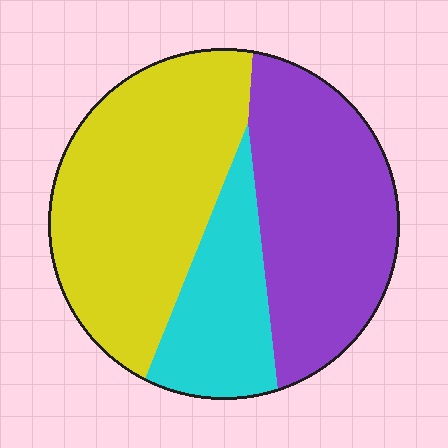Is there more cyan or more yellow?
Yellow.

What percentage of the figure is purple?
Purple covers around 35% of the figure.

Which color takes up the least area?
Cyan, at roughly 20%.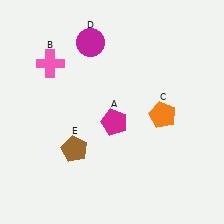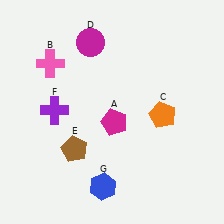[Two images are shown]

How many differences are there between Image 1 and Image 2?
There are 2 differences between the two images.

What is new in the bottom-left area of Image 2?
A blue hexagon (G) was added in the bottom-left area of Image 2.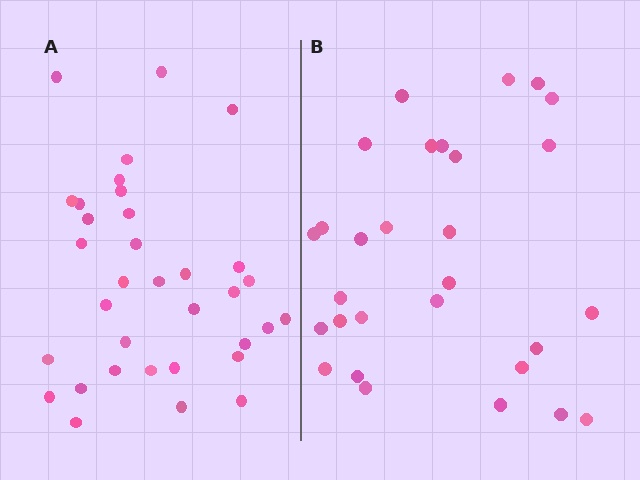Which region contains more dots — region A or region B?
Region A (the left region) has more dots.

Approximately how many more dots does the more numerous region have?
Region A has about 5 more dots than region B.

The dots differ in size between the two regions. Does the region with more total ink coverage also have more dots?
No. Region B has more total ink coverage because its dots are larger, but region A actually contains more individual dots. Total area can be misleading — the number of items is what matters here.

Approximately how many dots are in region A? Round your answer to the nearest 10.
About 30 dots. (The exact count is 34, which rounds to 30.)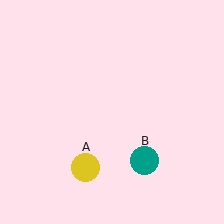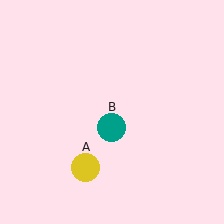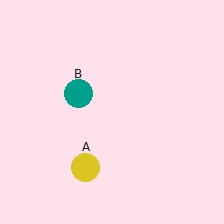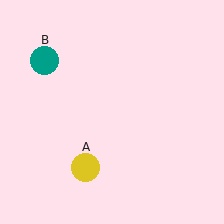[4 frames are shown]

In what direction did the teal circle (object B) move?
The teal circle (object B) moved up and to the left.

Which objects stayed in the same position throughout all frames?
Yellow circle (object A) remained stationary.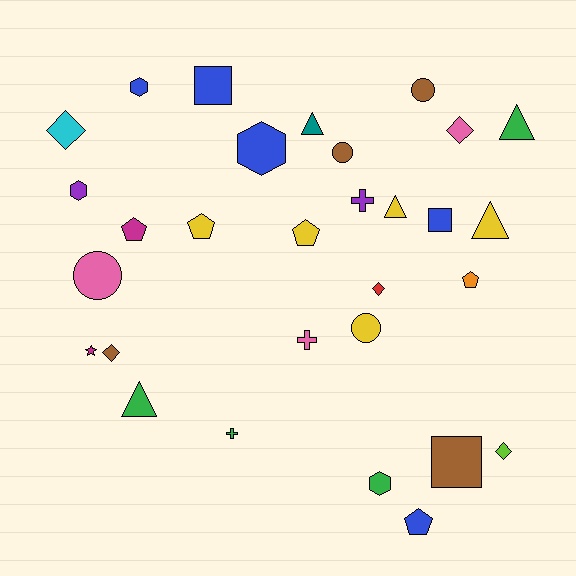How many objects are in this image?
There are 30 objects.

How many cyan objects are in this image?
There is 1 cyan object.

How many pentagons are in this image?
There are 5 pentagons.